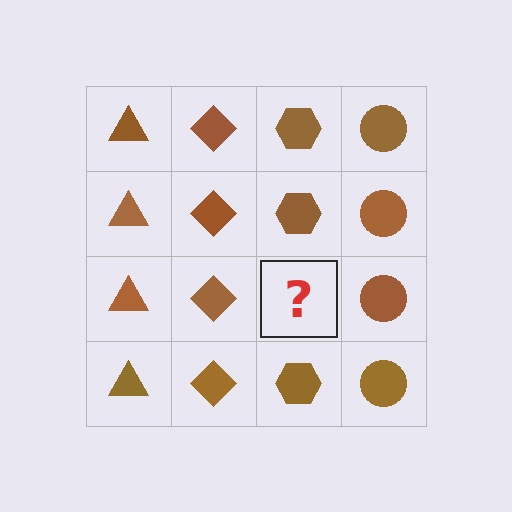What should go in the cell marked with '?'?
The missing cell should contain a brown hexagon.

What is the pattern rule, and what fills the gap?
The rule is that each column has a consistent shape. The gap should be filled with a brown hexagon.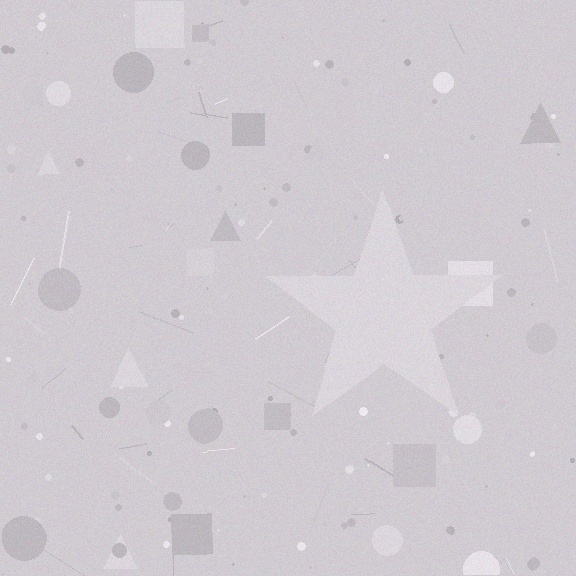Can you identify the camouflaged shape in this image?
The camouflaged shape is a star.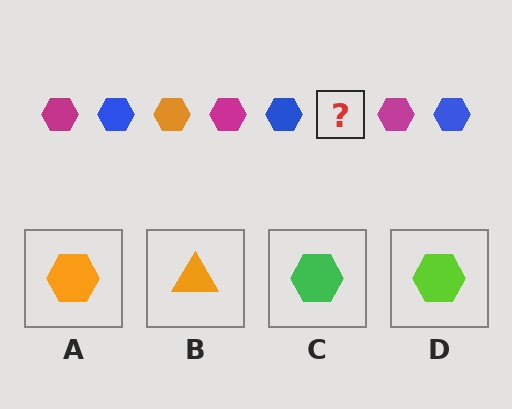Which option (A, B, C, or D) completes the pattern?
A.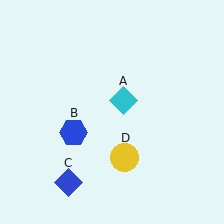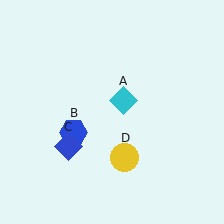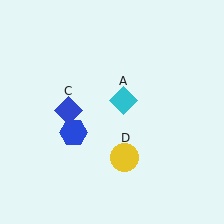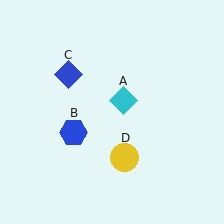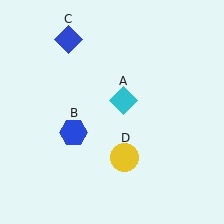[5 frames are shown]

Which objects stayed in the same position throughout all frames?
Cyan diamond (object A) and blue hexagon (object B) and yellow circle (object D) remained stationary.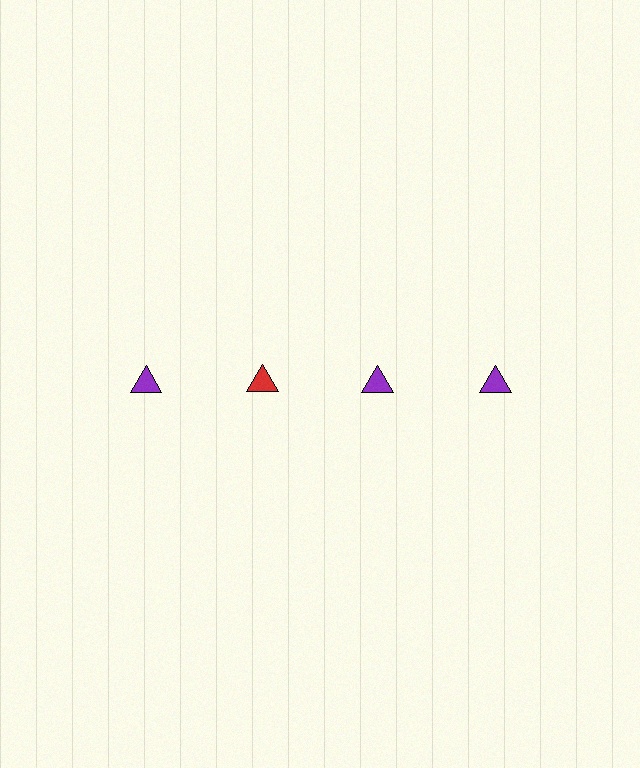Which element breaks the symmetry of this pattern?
The red triangle in the top row, second from left column breaks the symmetry. All other shapes are purple triangles.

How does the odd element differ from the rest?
It has a different color: red instead of purple.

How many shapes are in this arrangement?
There are 4 shapes arranged in a grid pattern.